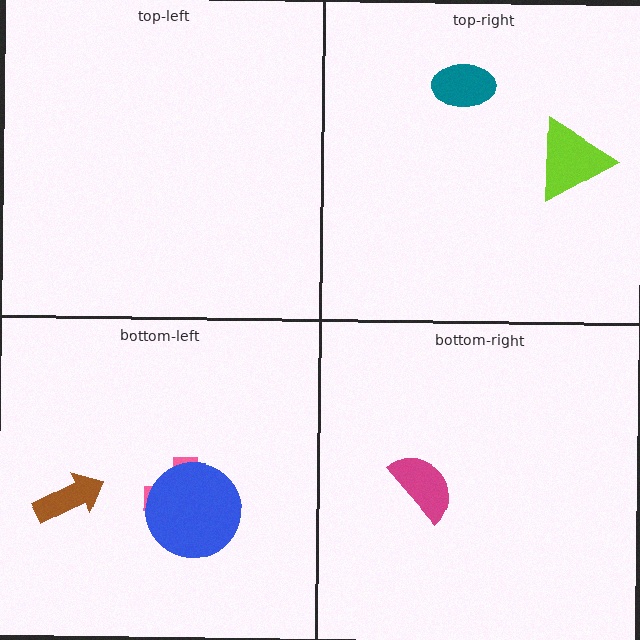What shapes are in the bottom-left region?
The brown arrow, the pink cross, the blue circle.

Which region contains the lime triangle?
The top-right region.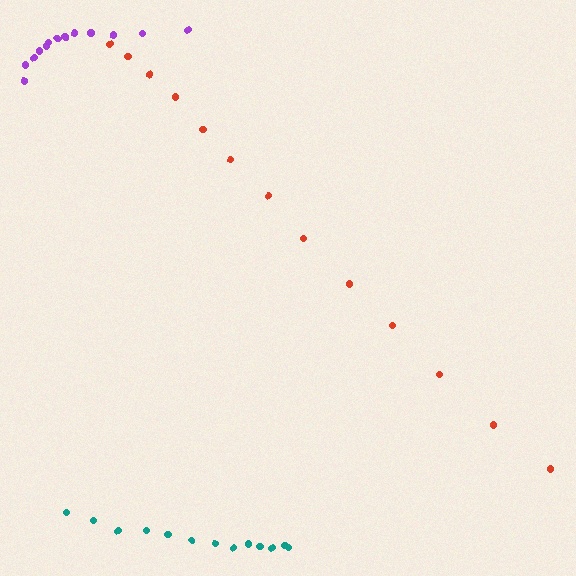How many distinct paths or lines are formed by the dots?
There are 3 distinct paths.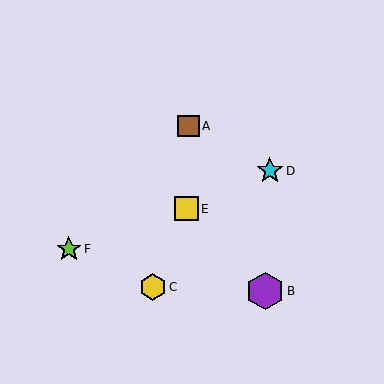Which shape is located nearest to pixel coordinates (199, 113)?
The brown square (labeled A) at (188, 126) is nearest to that location.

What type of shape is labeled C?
Shape C is a yellow hexagon.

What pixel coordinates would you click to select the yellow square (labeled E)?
Click at (186, 209) to select the yellow square E.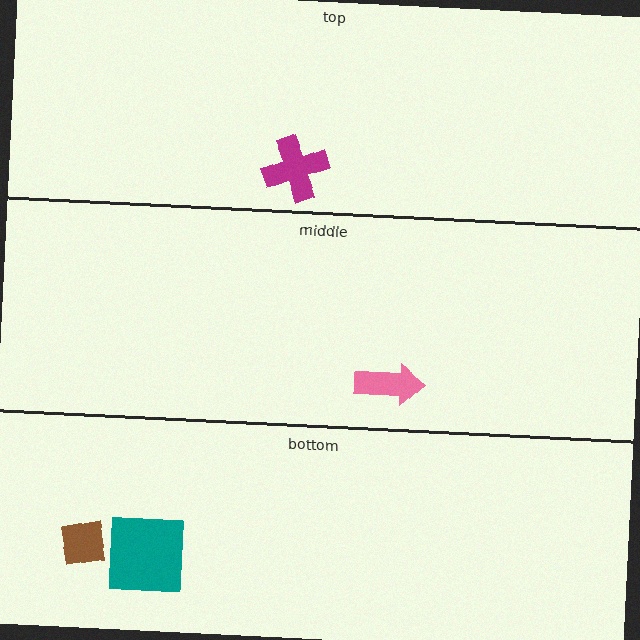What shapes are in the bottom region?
The teal square, the brown square.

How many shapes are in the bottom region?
2.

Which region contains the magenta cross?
The top region.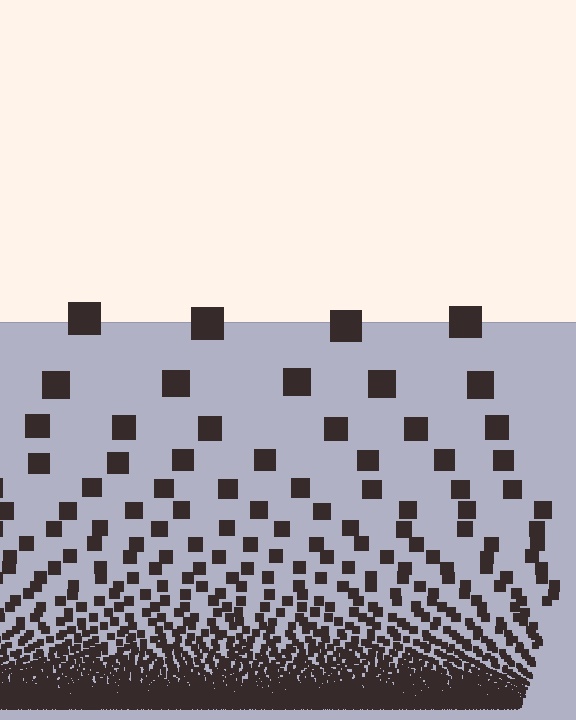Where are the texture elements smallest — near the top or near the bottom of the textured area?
Near the bottom.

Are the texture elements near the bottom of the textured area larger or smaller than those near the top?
Smaller. The gradient is inverted — elements near the bottom are smaller and denser.